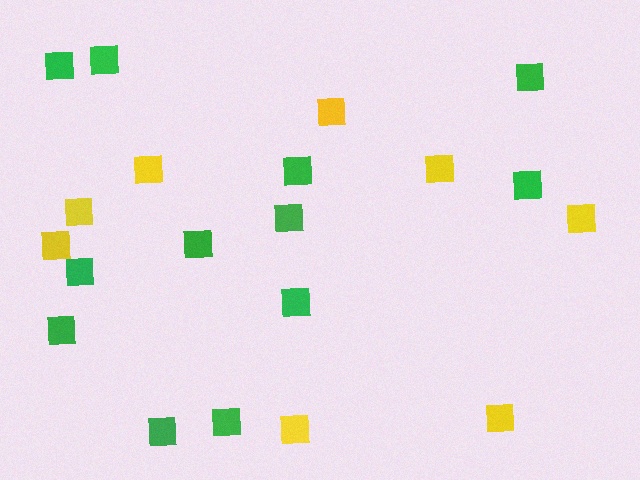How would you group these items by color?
There are 2 groups: one group of green squares (12) and one group of yellow squares (8).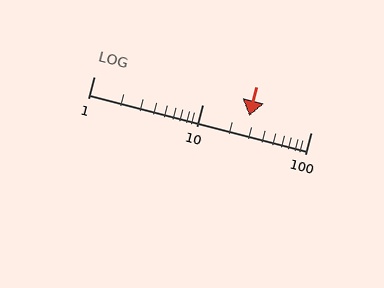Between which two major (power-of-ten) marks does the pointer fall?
The pointer is between 10 and 100.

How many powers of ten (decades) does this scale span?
The scale spans 2 decades, from 1 to 100.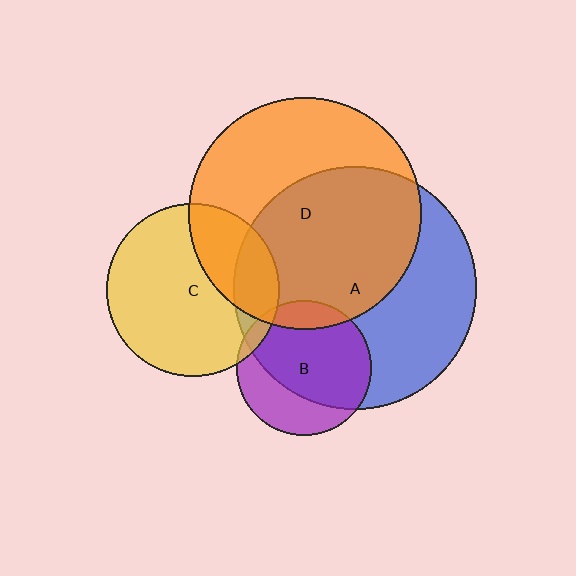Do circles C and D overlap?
Yes.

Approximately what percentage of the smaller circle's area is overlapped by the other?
Approximately 30%.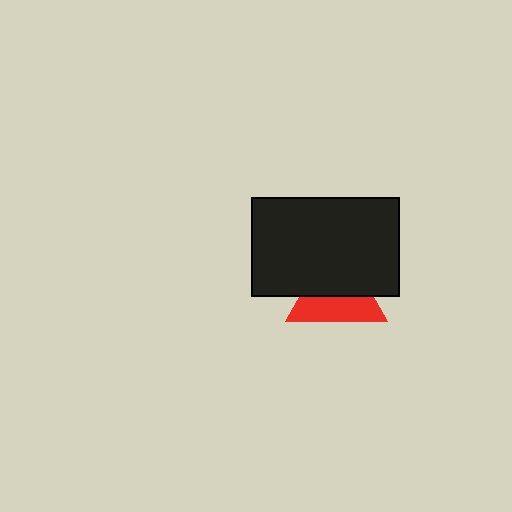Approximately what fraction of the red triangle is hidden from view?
Roughly 54% of the red triangle is hidden behind the black rectangle.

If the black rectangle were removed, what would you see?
You would see the complete red triangle.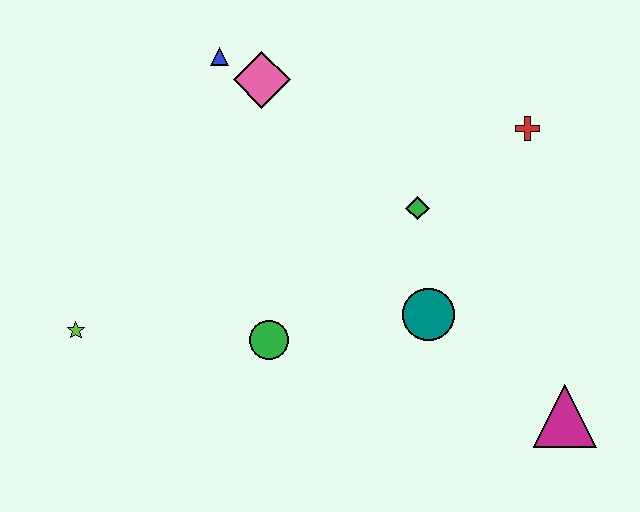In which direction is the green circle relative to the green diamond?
The green circle is to the left of the green diamond.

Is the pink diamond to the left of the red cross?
Yes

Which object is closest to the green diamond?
The teal circle is closest to the green diamond.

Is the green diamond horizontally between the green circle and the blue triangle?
No